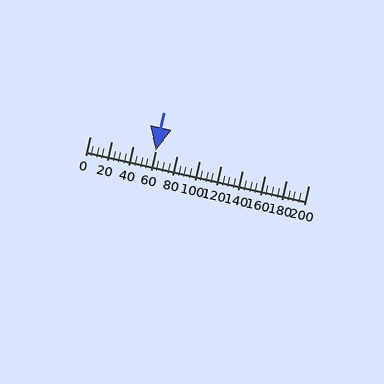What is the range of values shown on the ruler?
The ruler shows values from 0 to 200.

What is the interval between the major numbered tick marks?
The major tick marks are spaced 20 units apart.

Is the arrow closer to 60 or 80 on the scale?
The arrow is closer to 60.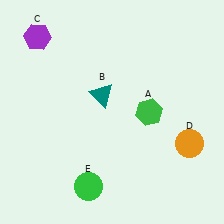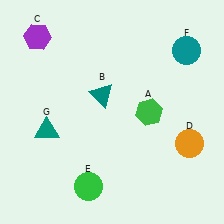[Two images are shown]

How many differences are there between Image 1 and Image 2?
There are 2 differences between the two images.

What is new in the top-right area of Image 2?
A teal circle (F) was added in the top-right area of Image 2.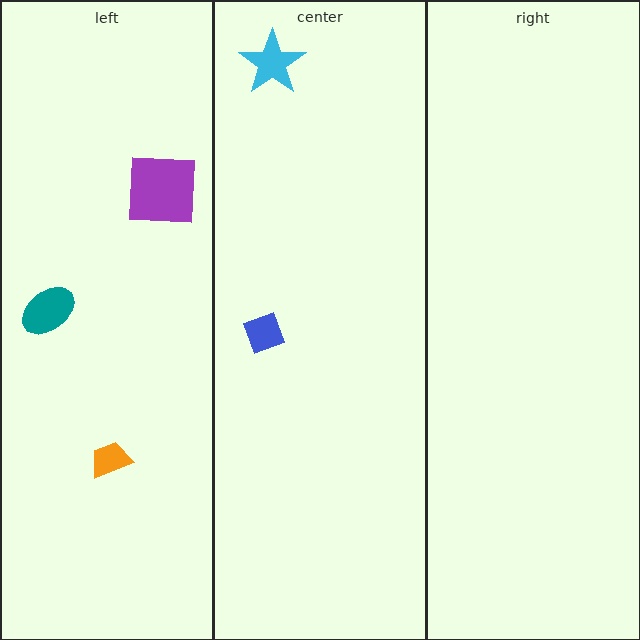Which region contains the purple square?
The left region.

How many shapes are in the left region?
3.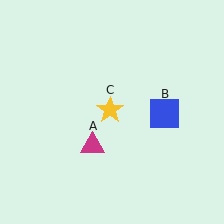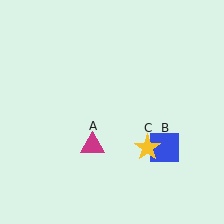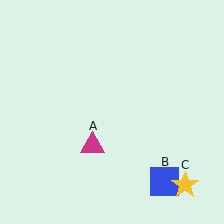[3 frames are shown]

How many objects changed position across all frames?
2 objects changed position: blue square (object B), yellow star (object C).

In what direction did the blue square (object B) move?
The blue square (object B) moved down.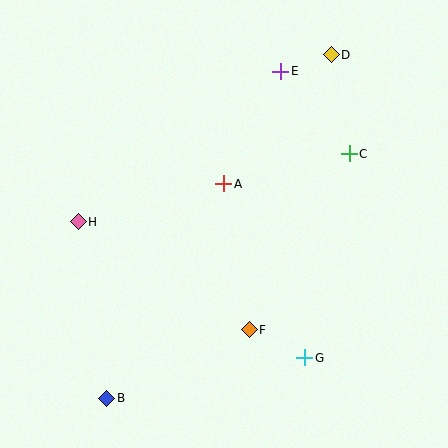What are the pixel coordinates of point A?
Point A is at (224, 184).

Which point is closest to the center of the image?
Point A at (224, 184) is closest to the center.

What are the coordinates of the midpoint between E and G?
The midpoint between E and G is at (293, 214).